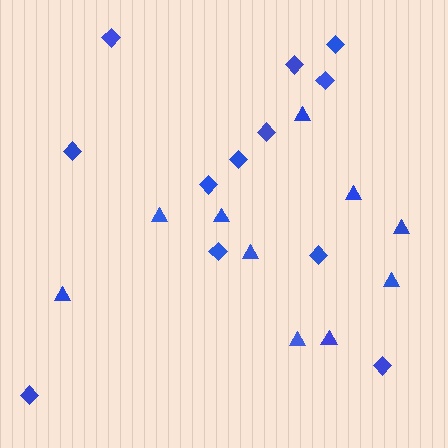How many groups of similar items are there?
There are 2 groups: one group of triangles (10) and one group of diamonds (12).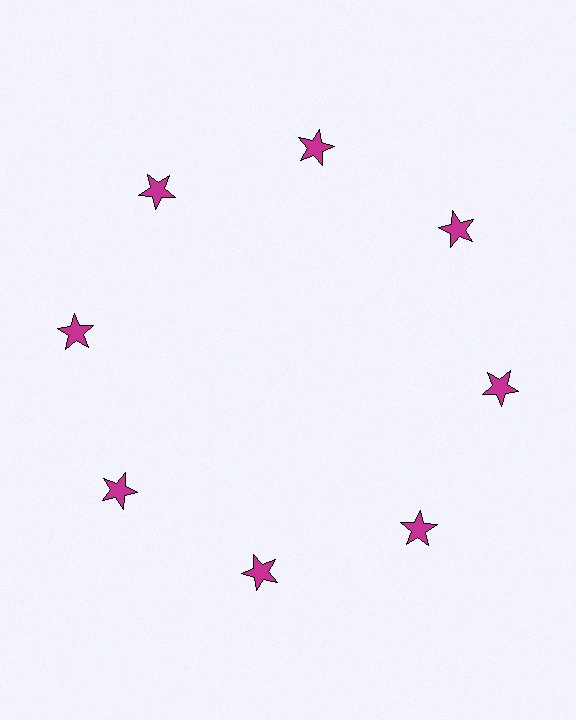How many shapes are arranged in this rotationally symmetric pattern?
There are 8 shapes, arranged in 8 groups of 1.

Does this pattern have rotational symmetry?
Yes, this pattern has 8-fold rotational symmetry. It looks the same after rotating 45 degrees around the center.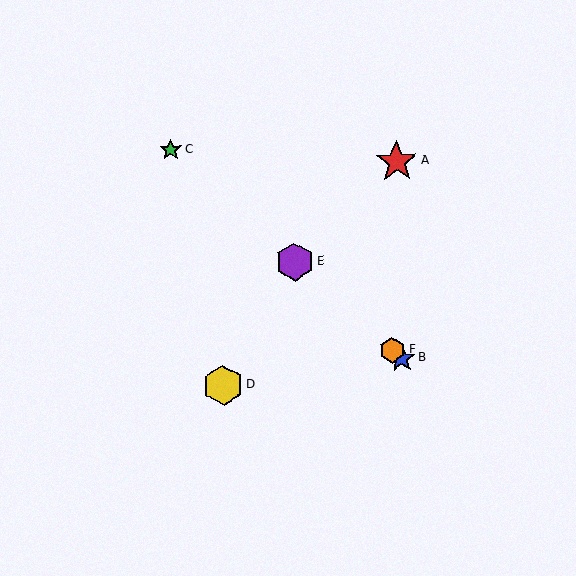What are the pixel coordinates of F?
Object F is at (392, 350).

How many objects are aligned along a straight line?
4 objects (B, C, E, F) are aligned along a straight line.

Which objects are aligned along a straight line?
Objects B, C, E, F are aligned along a straight line.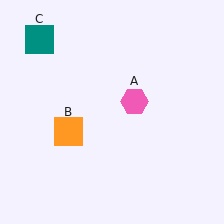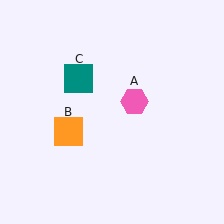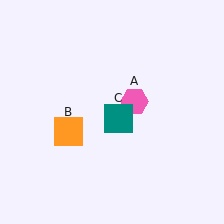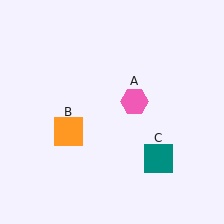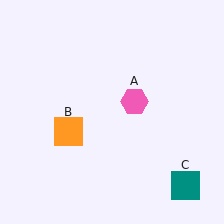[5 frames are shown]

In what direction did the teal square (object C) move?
The teal square (object C) moved down and to the right.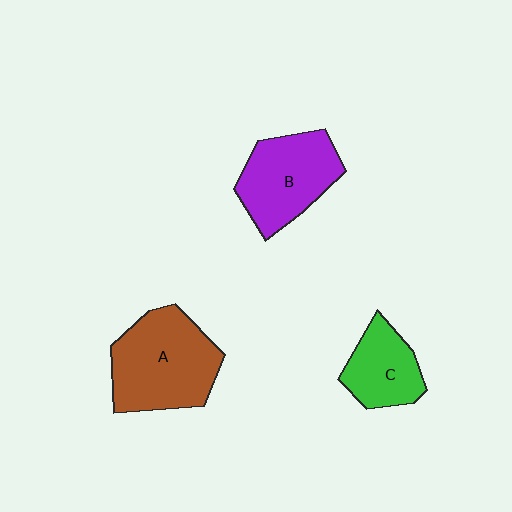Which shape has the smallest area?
Shape C (green).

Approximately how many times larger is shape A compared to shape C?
Approximately 1.7 times.